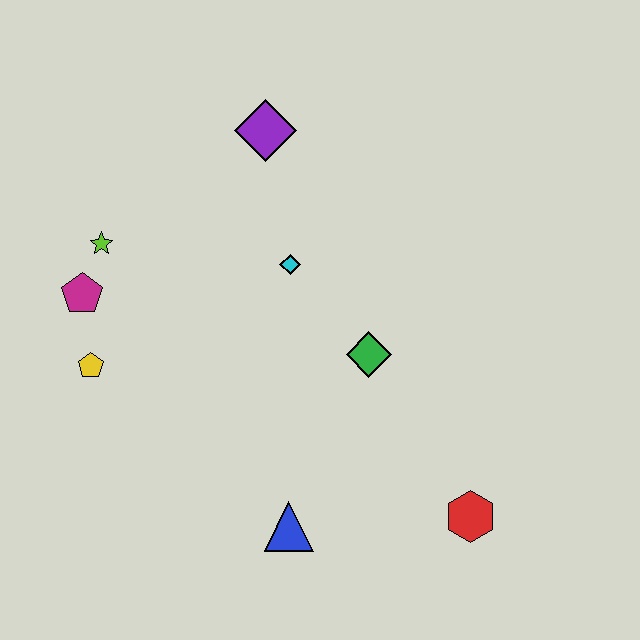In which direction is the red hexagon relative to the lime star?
The red hexagon is to the right of the lime star.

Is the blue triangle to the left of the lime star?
No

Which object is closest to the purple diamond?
The cyan diamond is closest to the purple diamond.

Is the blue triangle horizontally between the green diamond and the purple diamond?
Yes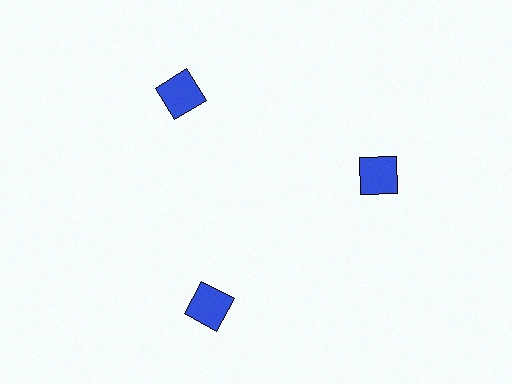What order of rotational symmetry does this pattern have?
This pattern has 3-fold rotational symmetry.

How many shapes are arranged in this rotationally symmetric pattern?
There are 3 shapes, arranged in 3 groups of 1.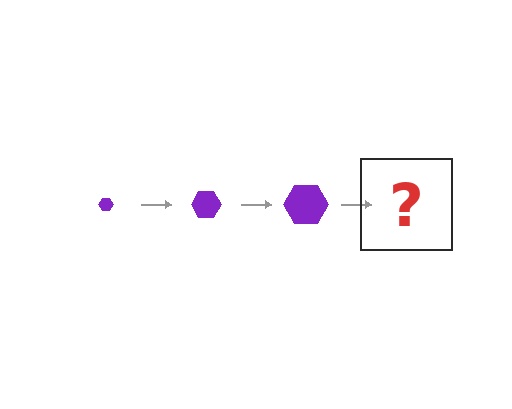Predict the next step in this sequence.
The next step is a purple hexagon, larger than the previous one.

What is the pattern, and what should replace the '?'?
The pattern is that the hexagon gets progressively larger each step. The '?' should be a purple hexagon, larger than the previous one.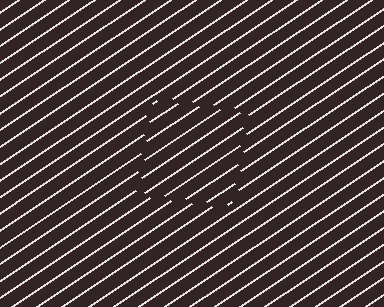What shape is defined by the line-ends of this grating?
An illusory square. The interior of the shape contains the same grating, shifted by half a period — the contour is defined by the phase discontinuity where line-ends from the inner and outer gratings abut.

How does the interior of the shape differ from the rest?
The interior of the shape contains the same grating, shifted by half a period — the contour is defined by the phase discontinuity where line-ends from the inner and outer gratings abut.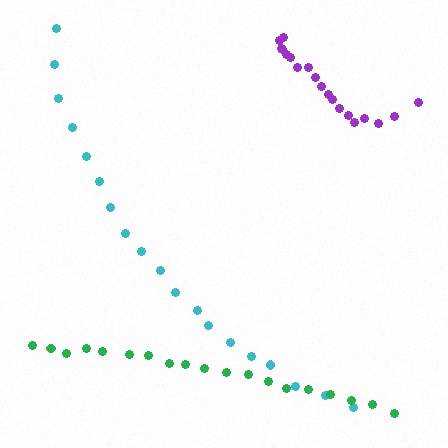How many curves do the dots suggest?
There are 3 distinct paths.